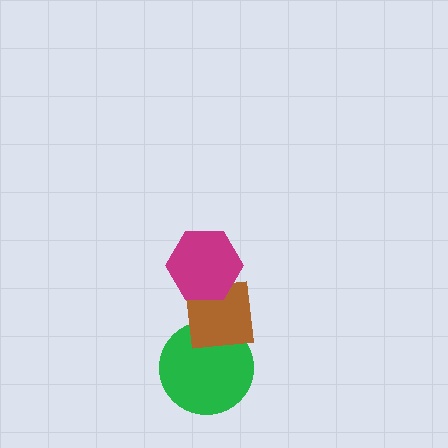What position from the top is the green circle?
The green circle is 3rd from the top.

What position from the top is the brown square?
The brown square is 2nd from the top.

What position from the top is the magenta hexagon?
The magenta hexagon is 1st from the top.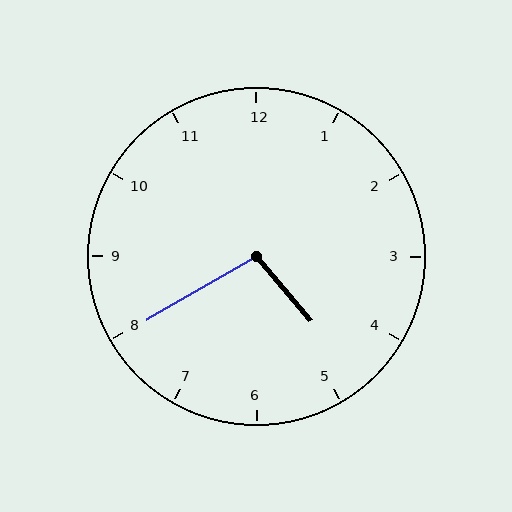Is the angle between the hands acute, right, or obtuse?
It is obtuse.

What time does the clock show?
4:40.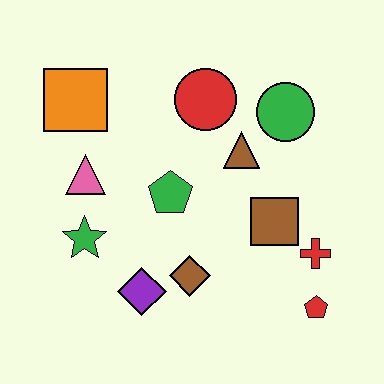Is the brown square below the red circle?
Yes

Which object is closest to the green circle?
The brown triangle is closest to the green circle.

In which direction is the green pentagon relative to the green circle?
The green pentagon is to the left of the green circle.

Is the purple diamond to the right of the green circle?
No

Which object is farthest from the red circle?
The red pentagon is farthest from the red circle.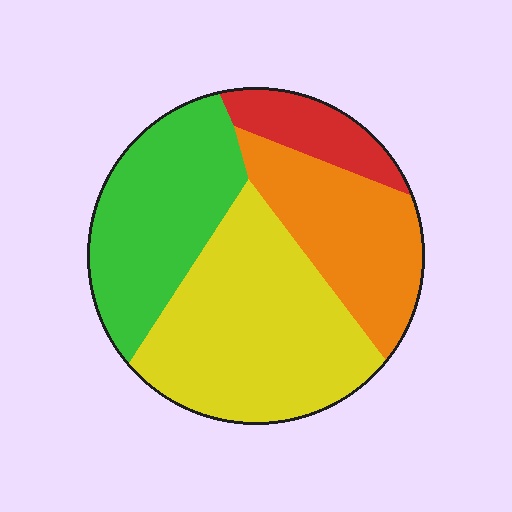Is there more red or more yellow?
Yellow.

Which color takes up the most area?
Yellow, at roughly 40%.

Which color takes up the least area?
Red, at roughly 10%.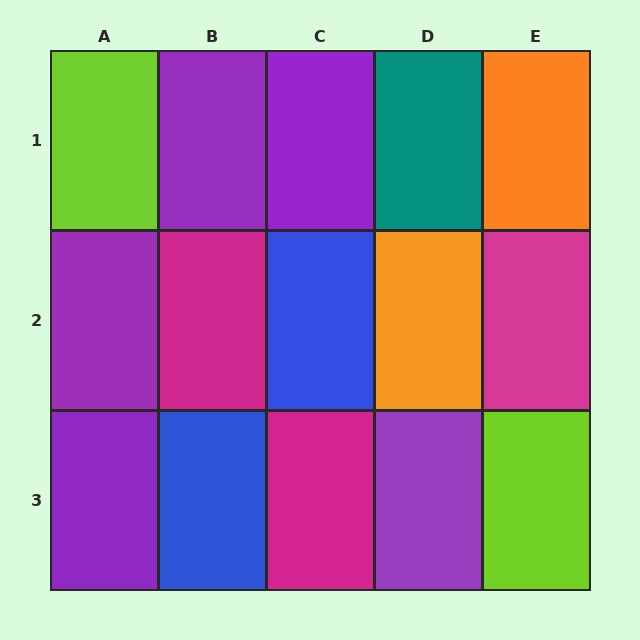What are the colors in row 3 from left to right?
Purple, blue, magenta, purple, lime.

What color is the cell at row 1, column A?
Lime.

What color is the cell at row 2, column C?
Blue.